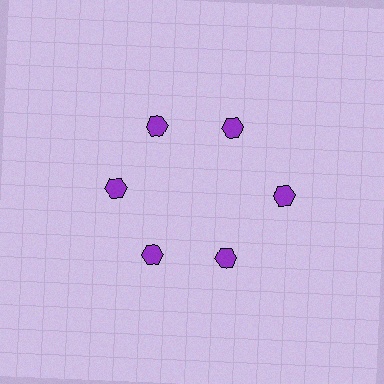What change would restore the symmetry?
The symmetry would be restored by moving it inward, back onto the ring so that all 6 hexagons sit at equal angles and equal distance from the center.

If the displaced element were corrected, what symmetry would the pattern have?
It would have 6-fold rotational symmetry — the pattern would map onto itself every 60 degrees.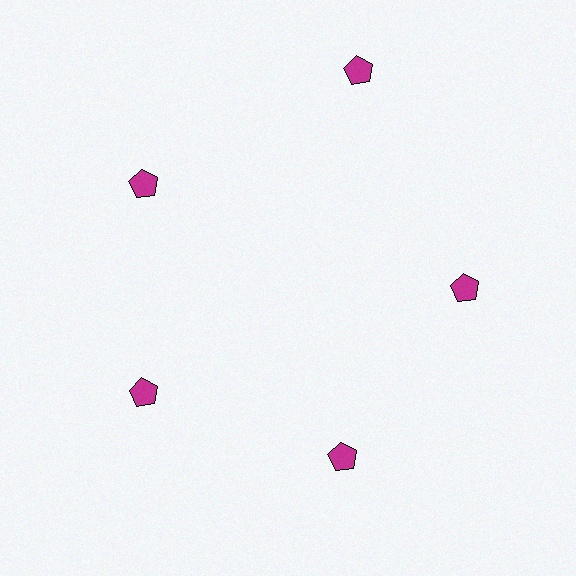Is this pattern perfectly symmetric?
No. The 5 magenta pentagons are arranged in a ring, but one element near the 1 o'clock position is pushed outward from the center, breaking the 5-fold rotational symmetry.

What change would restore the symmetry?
The symmetry would be restored by moving it inward, back onto the ring so that all 5 pentagons sit at equal angles and equal distance from the center.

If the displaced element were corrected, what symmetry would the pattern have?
It would have 5-fold rotational symmetry — the pattern would map onto itself every 72 degrees.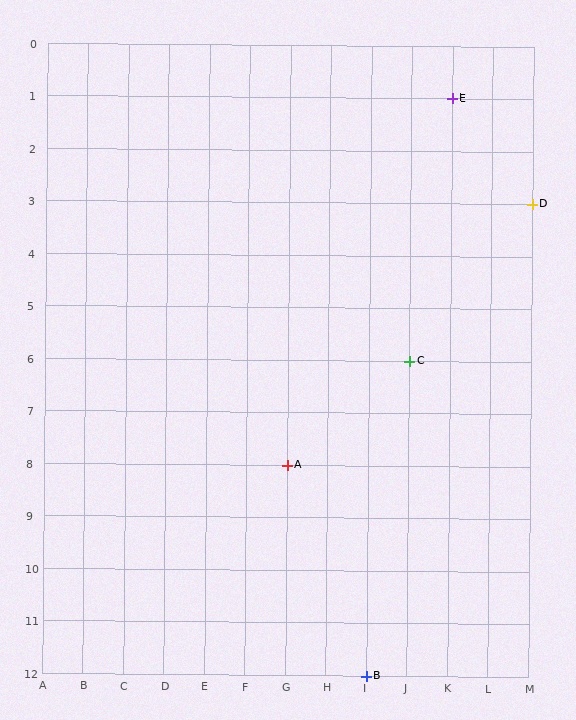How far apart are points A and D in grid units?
Points A and D are 6 columns and 5 rows apart (about 7.8 grid units diagonally).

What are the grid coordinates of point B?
Point B is at grid coordinates (I, 12).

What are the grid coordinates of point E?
Point E is at grid coordinates (K, 1).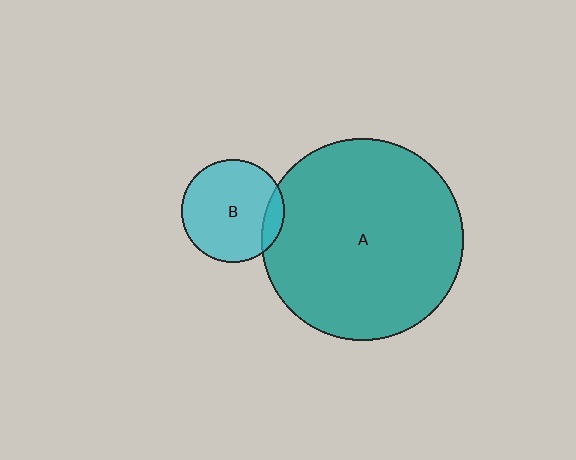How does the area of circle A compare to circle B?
Approximately 3.8 times.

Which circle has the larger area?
Circle A (teal).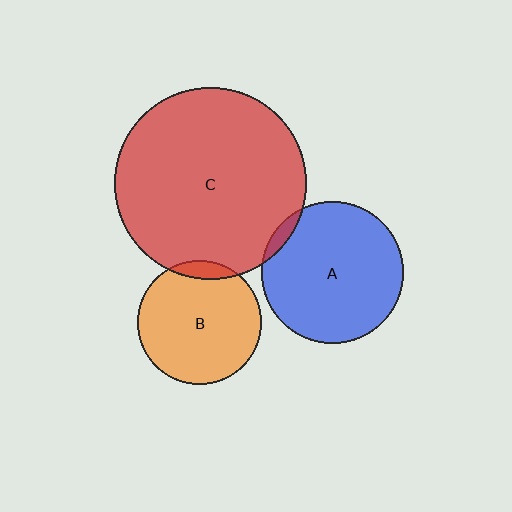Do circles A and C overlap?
Yes.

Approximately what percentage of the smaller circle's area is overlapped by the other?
Approximately 5%.